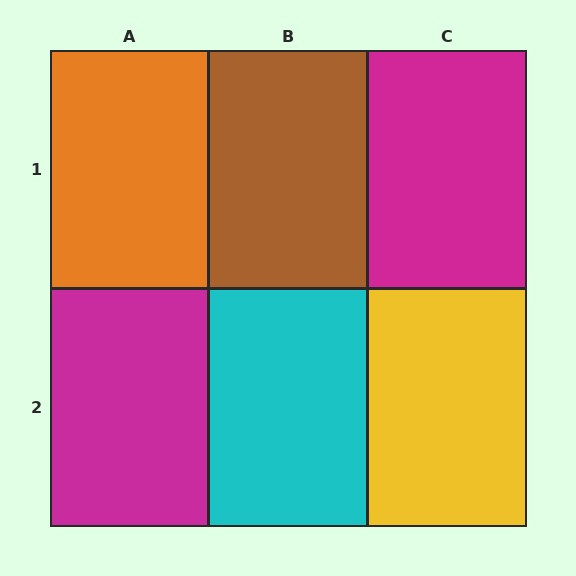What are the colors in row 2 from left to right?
Magenta, cyan, yellow.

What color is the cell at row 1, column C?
Magenta.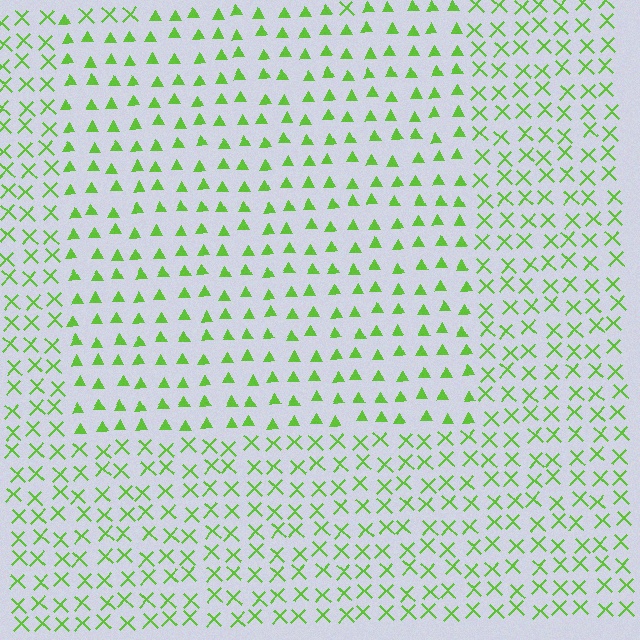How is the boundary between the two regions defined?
The boundary is defined by a change in element shape: triangles inside vs. X marks outside. All elements share the same color and spacing.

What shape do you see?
I see a rectangle.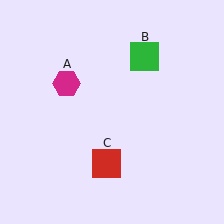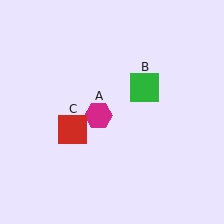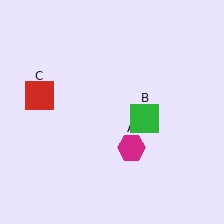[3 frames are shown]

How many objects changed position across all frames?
3 objects changed position: magenta hexagon (object A), green square (object B), red square (object C).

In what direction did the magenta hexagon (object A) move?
The magenta hexagon (object A) moved down and to the right.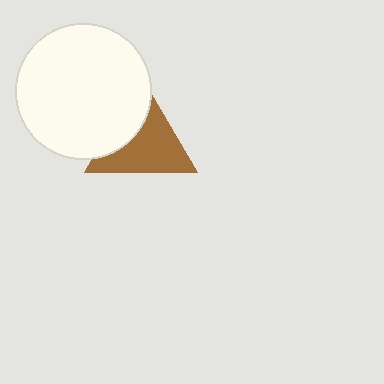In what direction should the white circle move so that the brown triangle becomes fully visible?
The white circle should move left. That is the shortest direction to clear the overlap and leave the brown triangle fully visible.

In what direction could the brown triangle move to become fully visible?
The brown triangle could move right. That would shift it out from behind the white circle entirely.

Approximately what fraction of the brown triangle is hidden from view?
Roughly 35% of the brown triangle is hidden behind the white circle.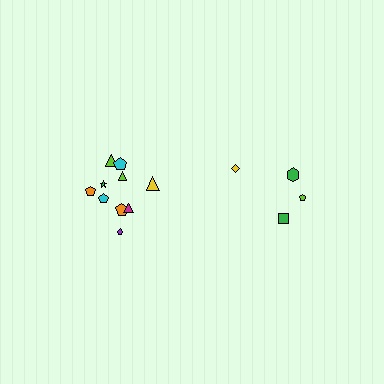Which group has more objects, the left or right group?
The left group.